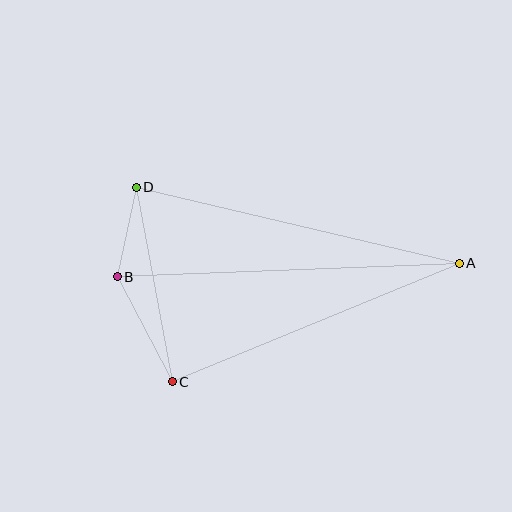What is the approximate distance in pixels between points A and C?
The distance between A and C is approximately 311 pixels.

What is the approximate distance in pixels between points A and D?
The distance between A and D is approximately 332 pixels.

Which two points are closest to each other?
Points B and D are closest to each other.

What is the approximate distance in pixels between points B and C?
The distance between B and C is approximately 119 pixels.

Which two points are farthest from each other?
Points A and B are farthest from each other.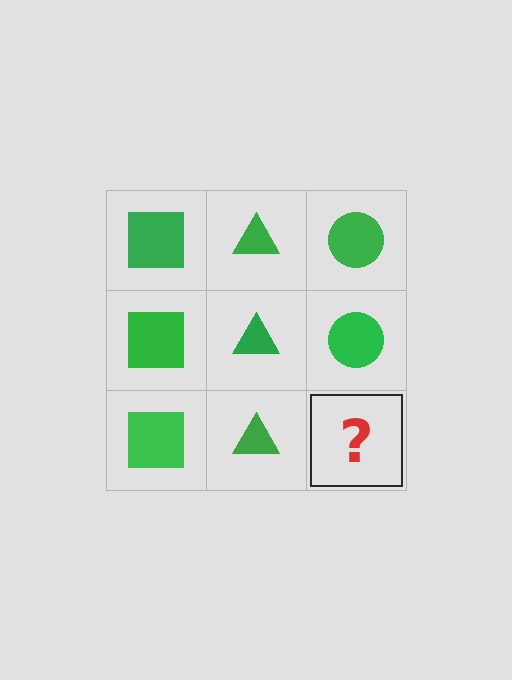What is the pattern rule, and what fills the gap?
The rule is that each column has a consistent shape. The gap should be filled with a green circle.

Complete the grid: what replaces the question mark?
The question mark should be replaced with a green circle.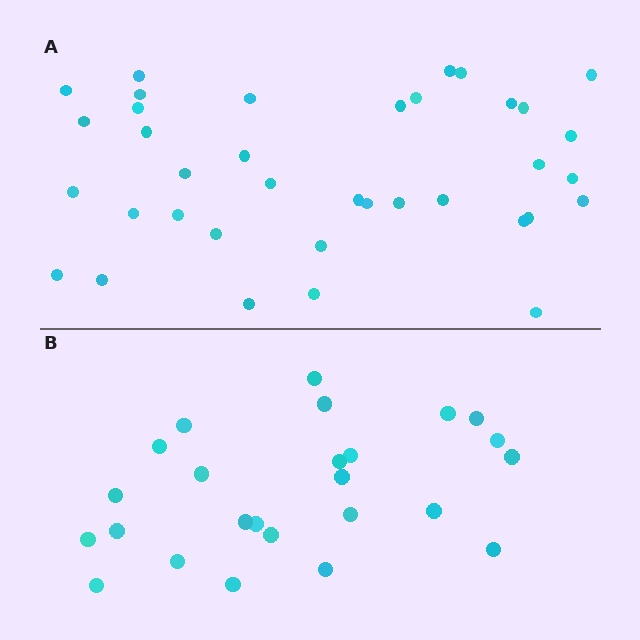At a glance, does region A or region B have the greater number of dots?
Region A (the top region) has more dots.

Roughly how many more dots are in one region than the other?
Region A has roughly 12 or so more dots than region B.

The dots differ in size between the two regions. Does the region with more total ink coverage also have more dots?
No. Region B has more total ink coverage because its dots are larger, but region A actually contains more individual dots. Total area can be misleading — the number of items is what matters here.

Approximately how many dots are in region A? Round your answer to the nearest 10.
About 40 dots. (The exact count is 37, which rounds to 40.)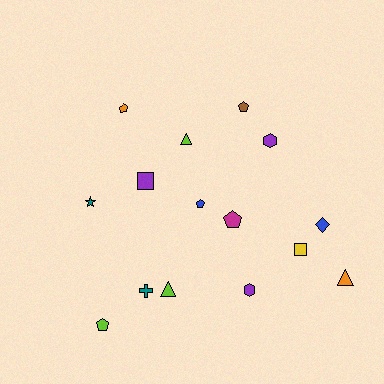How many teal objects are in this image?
There are 2 teal objects.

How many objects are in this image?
There are 15 objects.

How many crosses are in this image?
There is 1 cross.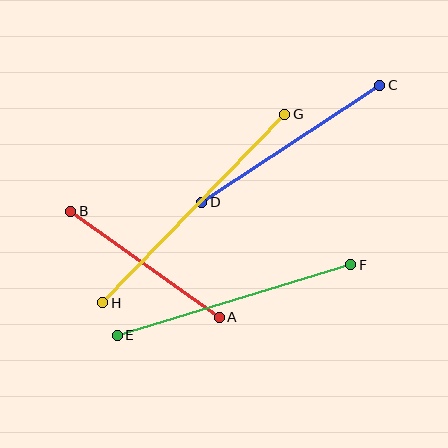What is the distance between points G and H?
The distance is approximately 262 pixels.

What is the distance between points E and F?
The distance is approximately 244 pixels.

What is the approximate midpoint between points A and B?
The midpoint is at approximately (145, 264) pixels.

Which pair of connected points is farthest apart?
Points G and H are farthest apart.